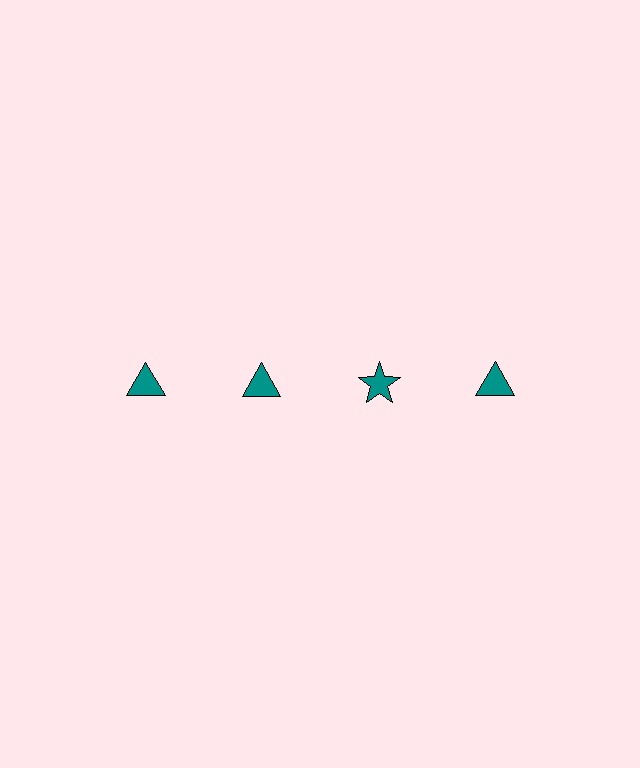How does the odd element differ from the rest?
It has a different shape: star instead of triangle.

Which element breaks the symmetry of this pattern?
The teal star in the top row, center column breaks the symmetry. All other shapes are teal triangles.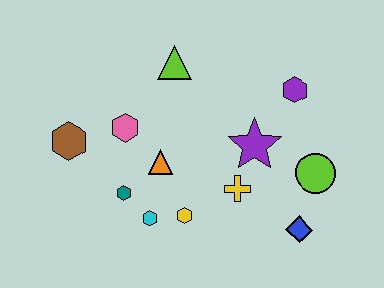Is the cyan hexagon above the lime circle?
No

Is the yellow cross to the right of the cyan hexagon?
Yes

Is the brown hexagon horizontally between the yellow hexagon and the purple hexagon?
No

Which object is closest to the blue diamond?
The lime circle is closest to the blue diamond.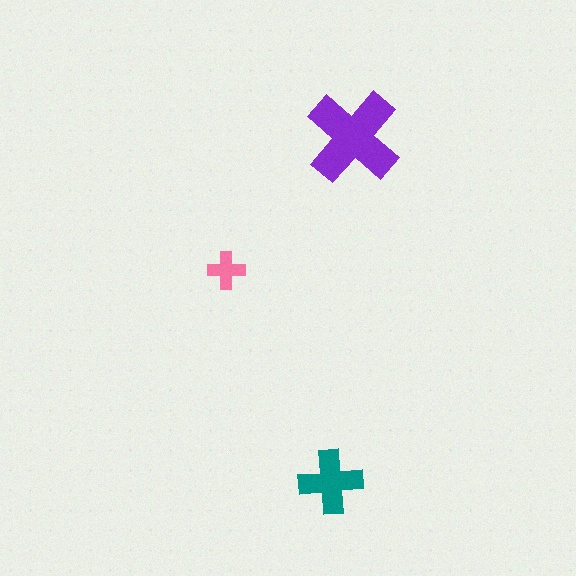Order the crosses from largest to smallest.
the purple one, the teal one, the pink one.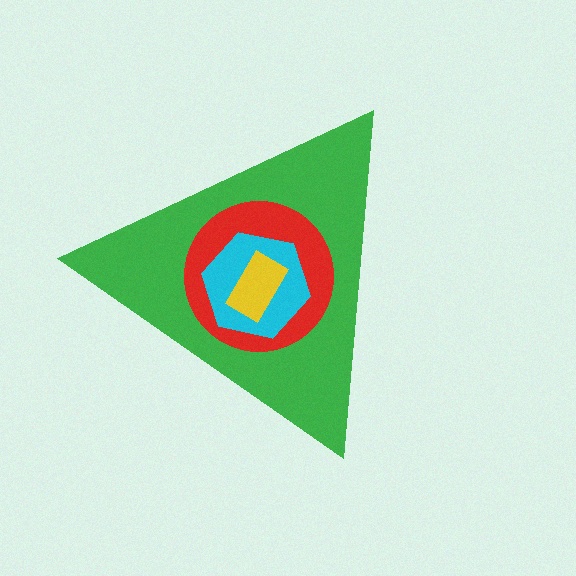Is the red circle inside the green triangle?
Yes.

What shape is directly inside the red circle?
The cyan hexagon.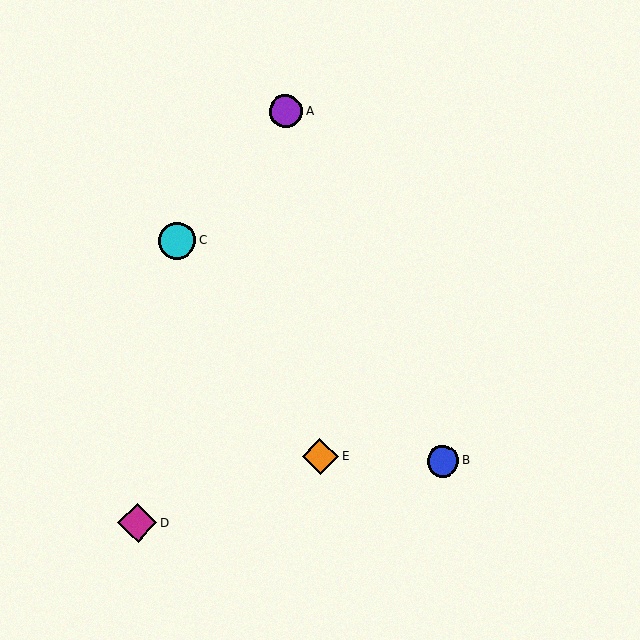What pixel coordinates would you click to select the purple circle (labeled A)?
Click at (285, 112) to select the purple circle A.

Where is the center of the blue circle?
The center of the blue circle is at (443, 461).